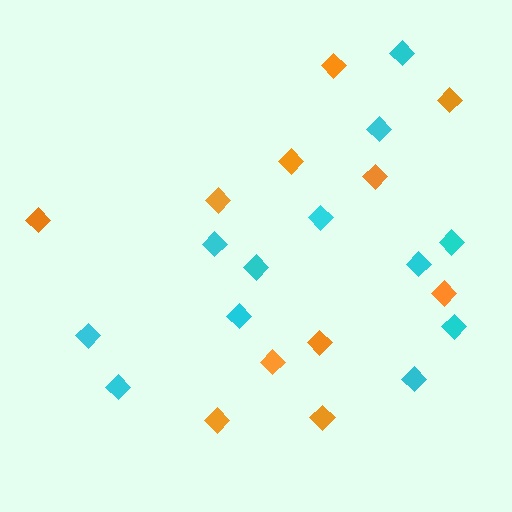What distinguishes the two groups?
There are 2 groups: one group of orange diamonds (11) and one group of cyan diamonds (12).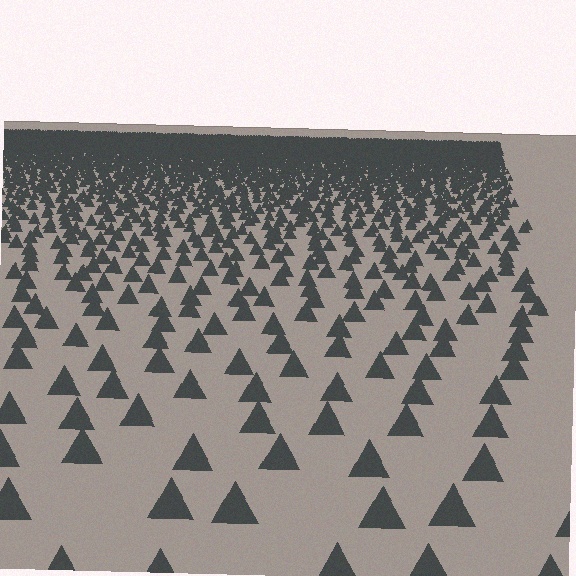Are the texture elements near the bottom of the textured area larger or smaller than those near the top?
Larger. Near the bottom, elements are closer to the viewer and appear at a bigger on-screen size.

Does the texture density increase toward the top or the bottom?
Density increases toward the top.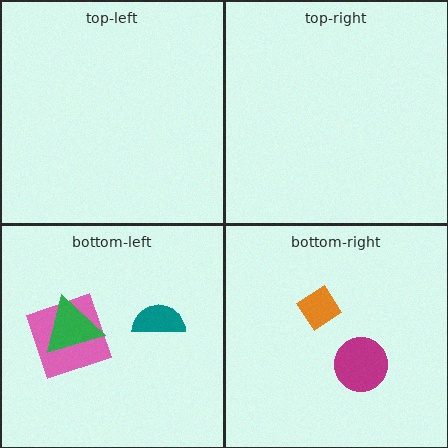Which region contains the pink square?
The bottom-left region.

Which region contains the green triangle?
The bottom-left region.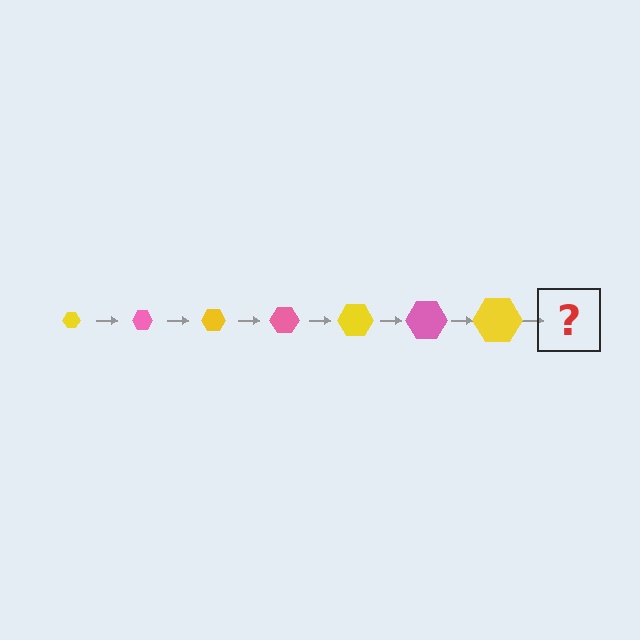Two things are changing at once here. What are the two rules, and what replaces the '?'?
The two rules are that the hexagon grows larger each step and the color cycles through yellow and pink. The '?' should be a pink hexagon, larger than the previous one.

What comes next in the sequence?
The next element should be a pink hexagon, larger than the previous one.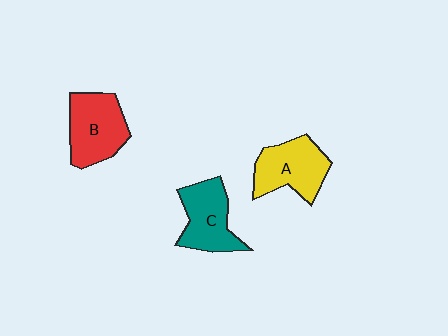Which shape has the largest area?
Shape B (red).